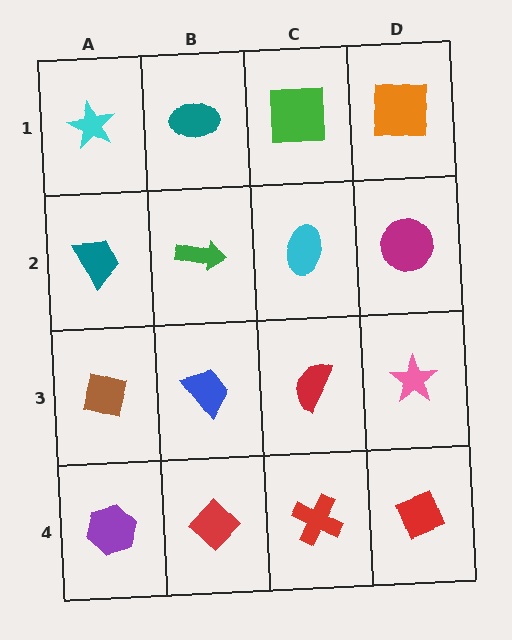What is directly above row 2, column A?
A cyan star.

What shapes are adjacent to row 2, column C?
A green square (row 1, column C), a red semicircle (row 3, column C), a green arrow (row 2, column B), a magenta circle (row 2, column D).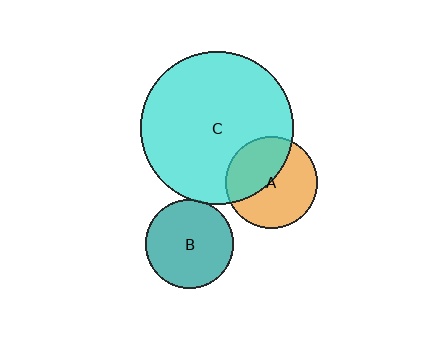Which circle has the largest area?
Circle C (cyan).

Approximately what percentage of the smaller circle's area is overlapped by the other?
Approximately 45%.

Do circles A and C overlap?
Yes.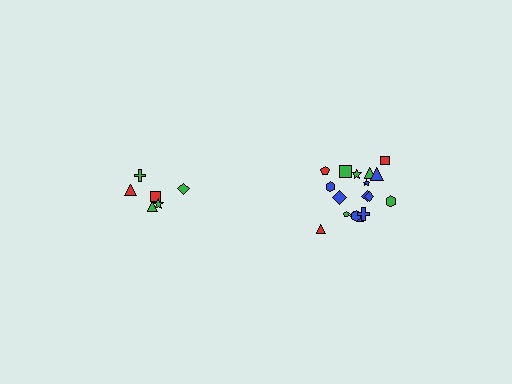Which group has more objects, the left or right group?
The right group.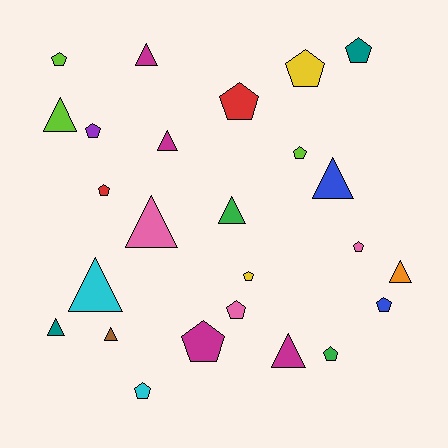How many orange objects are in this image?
There is 1 orange object.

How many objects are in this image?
There are 25 objects.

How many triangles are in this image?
There are 11 triangles.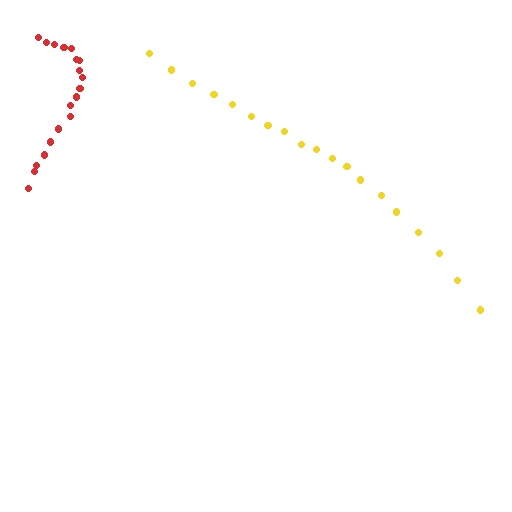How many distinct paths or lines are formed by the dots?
There are 2 distinct paths.